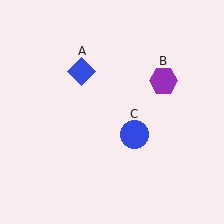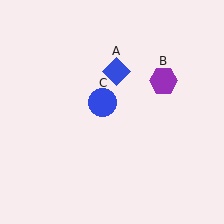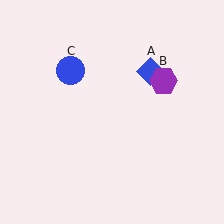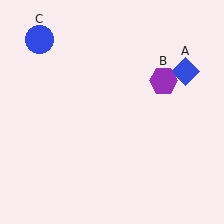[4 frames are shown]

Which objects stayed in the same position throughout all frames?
Purple hexagon (object B) remained stationary.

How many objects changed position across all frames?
2 objects changed position: blue diamond (object A), blue circle (object C).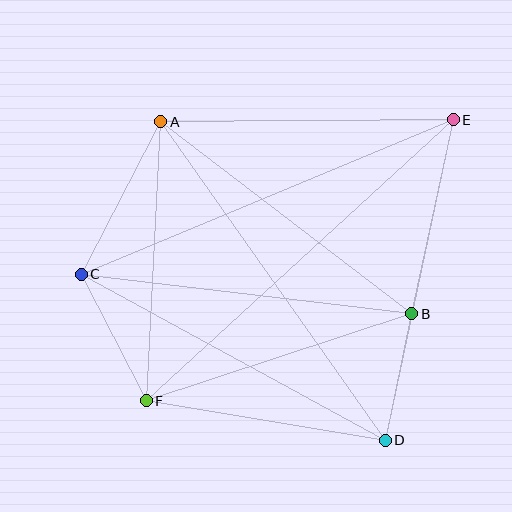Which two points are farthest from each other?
Points E and F are farthest from each other.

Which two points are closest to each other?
Points B and D are closest to each other.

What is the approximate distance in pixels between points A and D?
The distance between A and D is approximately 390 pixels.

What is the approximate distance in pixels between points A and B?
The distance between A and B is approximately 316 pixels.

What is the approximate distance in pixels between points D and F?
The distance between D and F is approximately 242 pixels.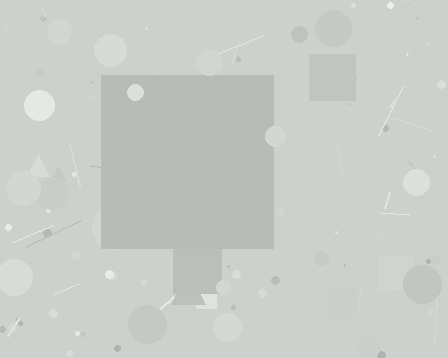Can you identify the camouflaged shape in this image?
The camouflaged shape is a square.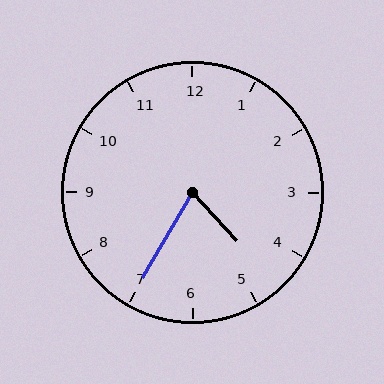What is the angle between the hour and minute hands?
Approximately 72 degrees.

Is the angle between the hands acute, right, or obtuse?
It is acute.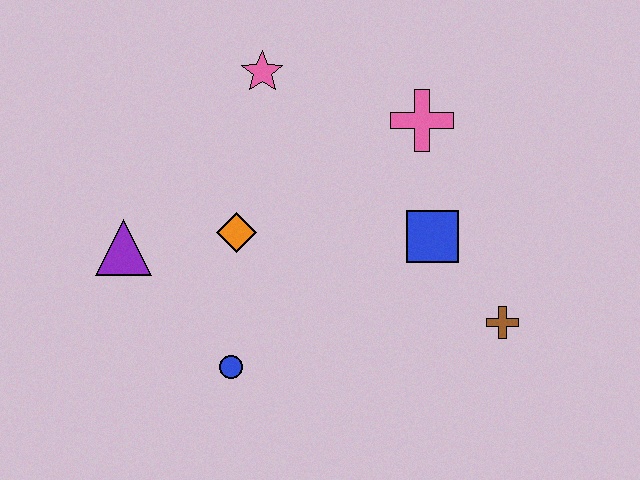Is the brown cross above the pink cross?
No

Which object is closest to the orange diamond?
The purple triangle is closest to the orange diamond.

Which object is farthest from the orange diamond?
The brown cross is farthest from the orange diamond.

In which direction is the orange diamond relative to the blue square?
The orange diamond is to the left of the blue square.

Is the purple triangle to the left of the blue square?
Yes